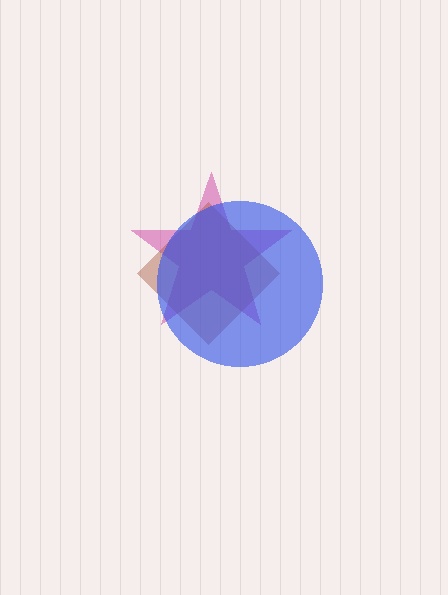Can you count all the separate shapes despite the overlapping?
Yes, there are 3 separate shapes.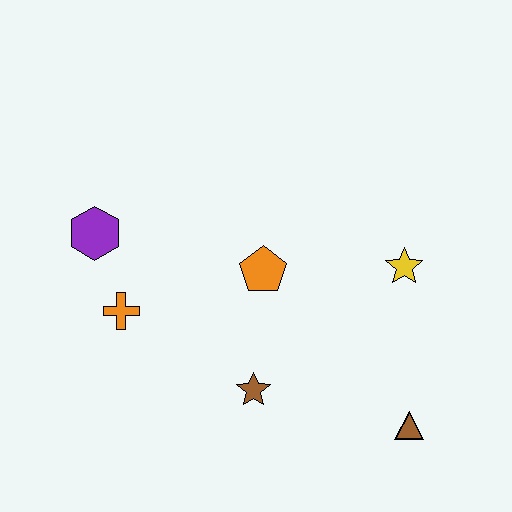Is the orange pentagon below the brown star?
No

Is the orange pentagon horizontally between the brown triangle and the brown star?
Yes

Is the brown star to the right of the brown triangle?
No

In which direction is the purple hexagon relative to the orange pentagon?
The purple hexagon is to the left of the orange pentagon.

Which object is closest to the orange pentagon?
The brown star is closest to the orange pentagon.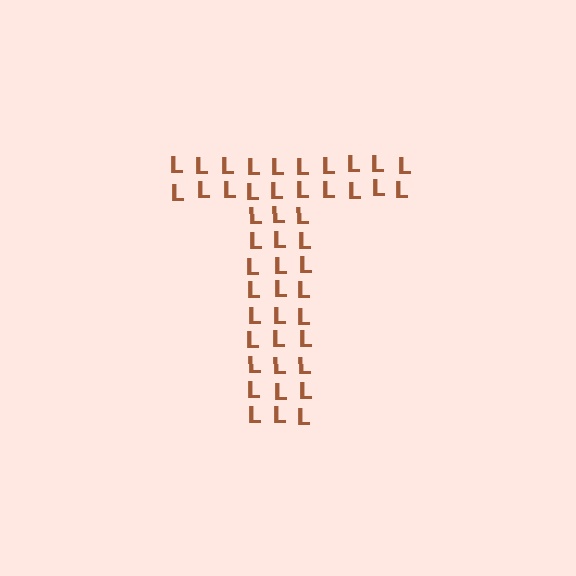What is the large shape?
The large shape is the letter T.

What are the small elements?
The small elements are letter L's.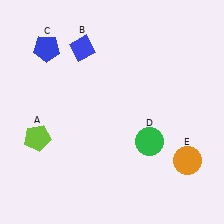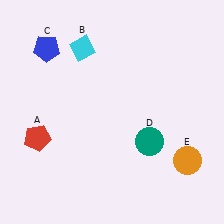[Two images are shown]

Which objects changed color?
A changed from lime to red. B changed from blue to cyan. D changed from green to teal.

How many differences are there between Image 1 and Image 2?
There are 3 differences between the two images.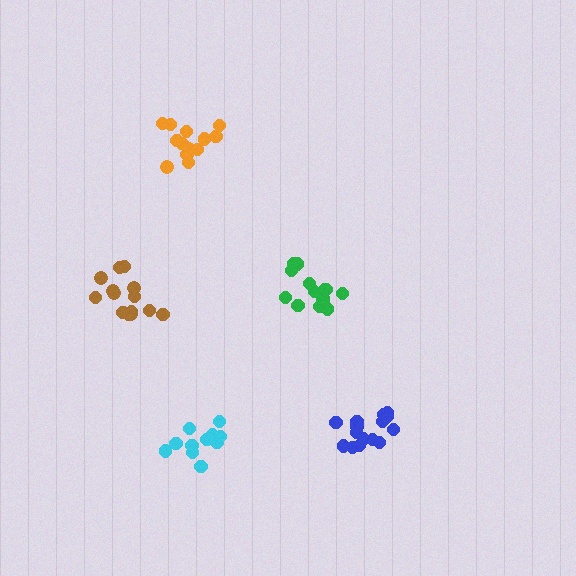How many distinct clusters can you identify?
There are 5 distinct clusters.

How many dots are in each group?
Group 1: 12 dots, Group 2: 13 dots, Group 3: 15 dots, Group 4: 14 dots, Group 5: 14 dots (68 total).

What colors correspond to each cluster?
The clusters are colored: cyan, orange, blue, brown, green.